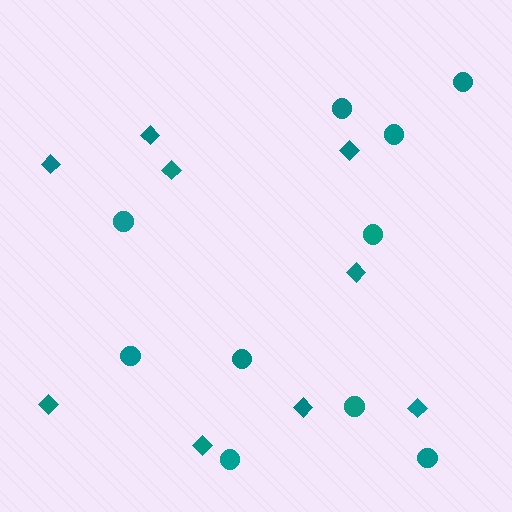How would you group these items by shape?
There are 2 groups: one group of circles (10) and one group of diamonds (9).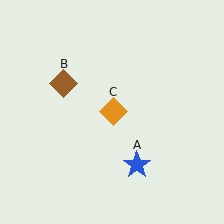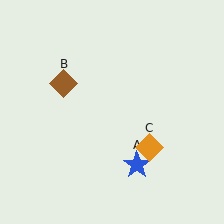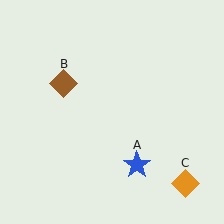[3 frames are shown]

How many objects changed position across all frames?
1 object changed position: orange diamond (object C).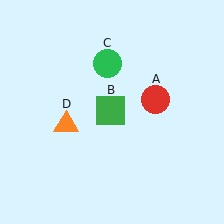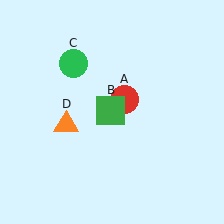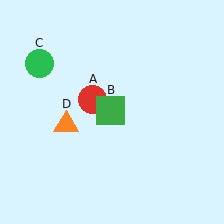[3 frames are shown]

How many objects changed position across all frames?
2 objects changed position: red circle (object A), green circle (object C).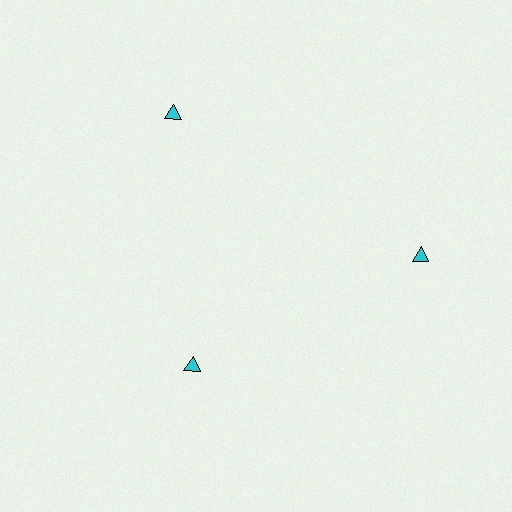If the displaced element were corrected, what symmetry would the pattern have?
It would have 3-fold rotational symmetry — the pattern would map onto itself every 120 degrees.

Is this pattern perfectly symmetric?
No. The 3 cyan triangles are arranged in a ring, but one element near the 7 o'clock position is pulled inward toward the center, breaking the 3-fold rotational symmetry.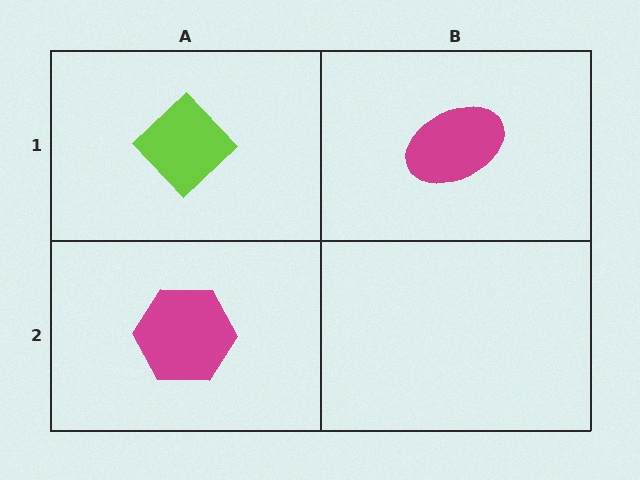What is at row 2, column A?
A magenta hexagon.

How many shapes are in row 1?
2 shapes.